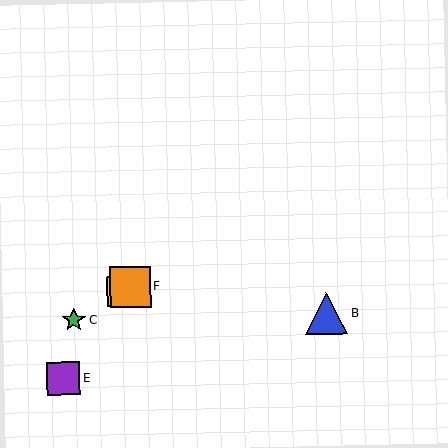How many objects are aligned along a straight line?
4 objects (A, C, D, F) are aligned along a straight line.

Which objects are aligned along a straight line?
Objects A, C, D, F are aligned along a straight line.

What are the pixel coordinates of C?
Object C is at (74, 320).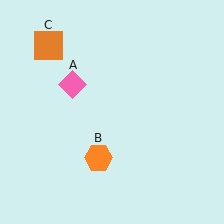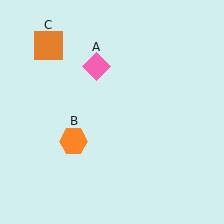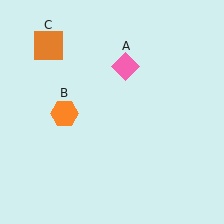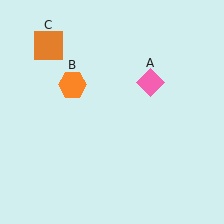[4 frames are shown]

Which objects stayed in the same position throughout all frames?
Orange square (object C) remained stationary.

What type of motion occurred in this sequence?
The pink diamond (object A), orange hexagon (object B) rotated clockwise around the center of the scene.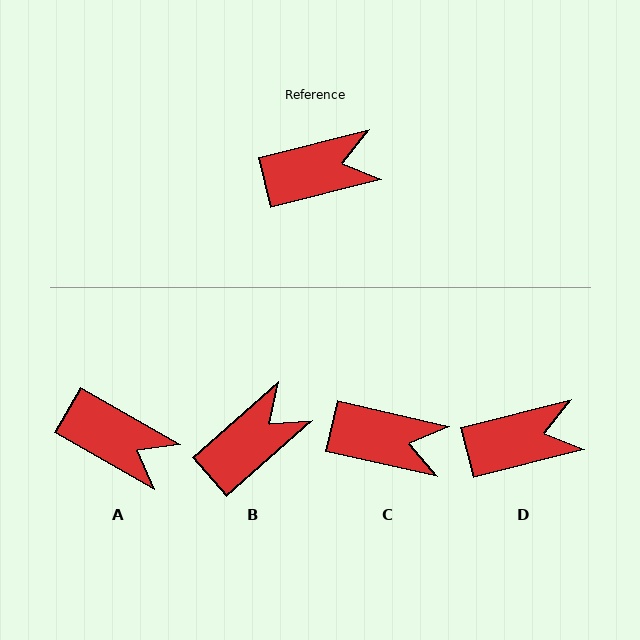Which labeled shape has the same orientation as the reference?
D.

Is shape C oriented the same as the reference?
No, it is off by about 27 degrees.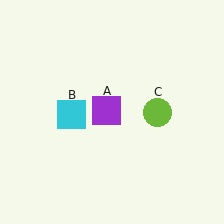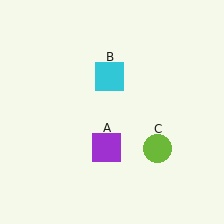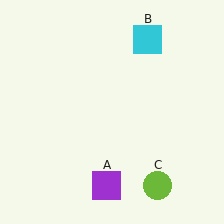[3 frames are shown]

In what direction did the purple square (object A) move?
The purple square (object A) moved down.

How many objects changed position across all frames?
3 objects changed position: purple square (object A), cyan square (object B), lime circle (object C).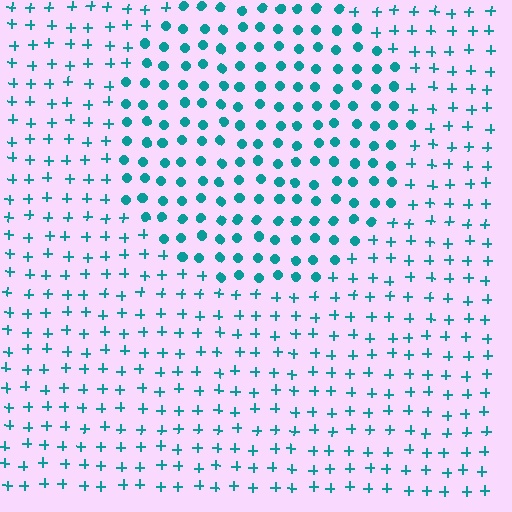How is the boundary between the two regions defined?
The boundary is defined by a change in element shape: circles inside vs. plus signs outside. All elements share the same color and spacing.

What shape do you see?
I see a circle.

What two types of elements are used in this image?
The image uses circles inside the circle region and plus signs outside it.